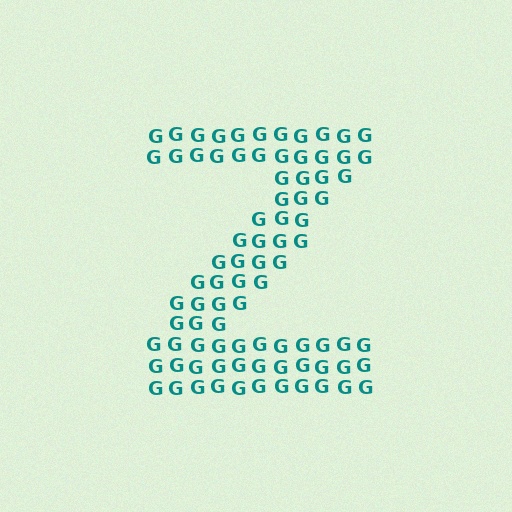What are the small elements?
The small elements are letter G's.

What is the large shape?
The large shape is the letter Z.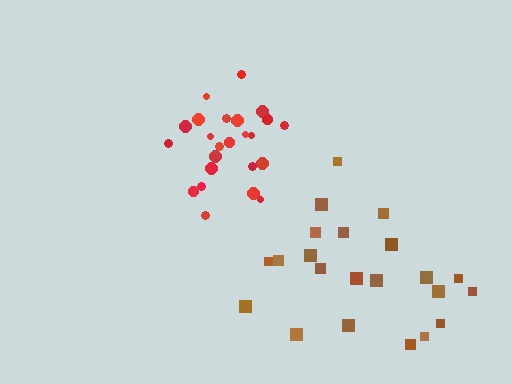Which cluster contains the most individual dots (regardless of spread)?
Red (25).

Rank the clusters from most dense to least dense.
red, brown.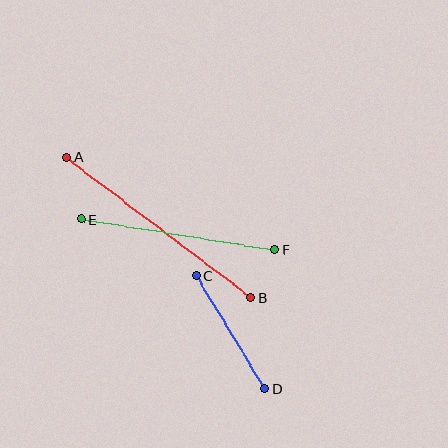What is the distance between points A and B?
The distance is approximately 232 pixels.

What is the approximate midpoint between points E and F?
The midpoint is at approximately (178, 234) pixels.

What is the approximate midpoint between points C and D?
The midpoint is at approximately (230, 332) pixels.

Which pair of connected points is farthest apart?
Points A and B are farthest apart.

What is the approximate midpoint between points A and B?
The midpoint is at approximately (159, 228) pixels.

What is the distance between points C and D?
The distance is approximately 132 pixels.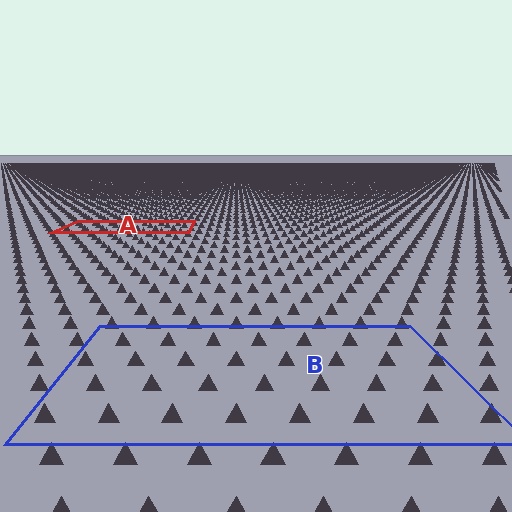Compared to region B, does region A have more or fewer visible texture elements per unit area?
Region A has more texture elements per unit area — they are packed more densely because it is farther away.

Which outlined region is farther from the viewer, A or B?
Region A is farther from the viewer — the texture elements inside it appear smaller and more densely packed.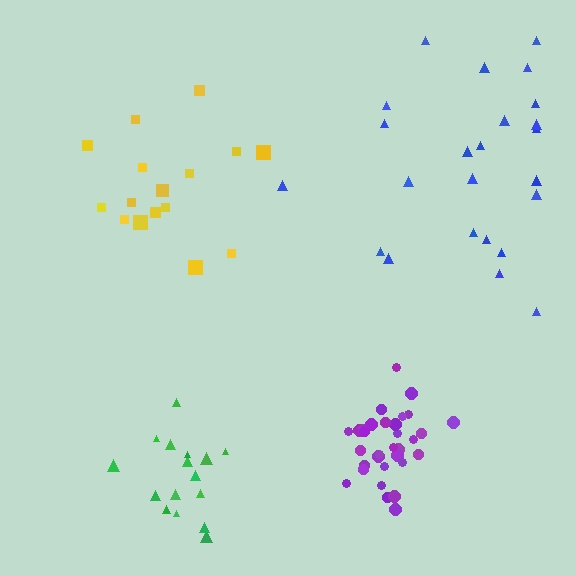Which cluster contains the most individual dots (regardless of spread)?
Purple (33).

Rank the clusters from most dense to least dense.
purple, green, yellow, blue.